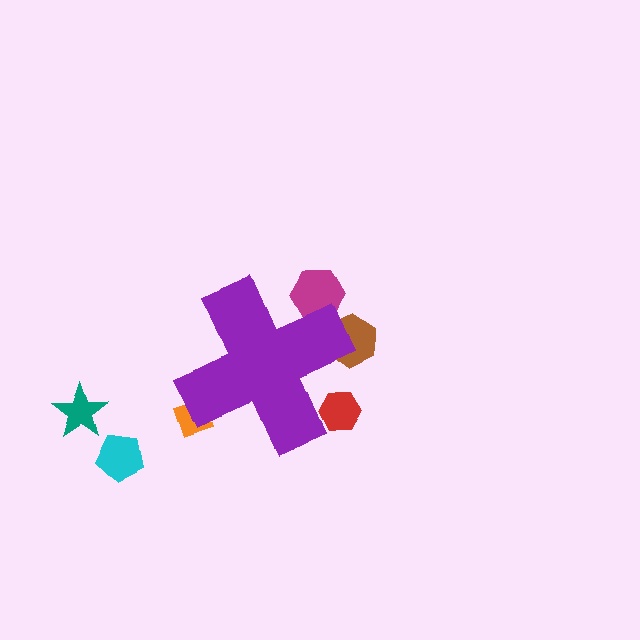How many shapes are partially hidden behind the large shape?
4 shapes are partially hidden.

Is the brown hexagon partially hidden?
Yes, the brown hexagon is partially hidden behind the purple cross.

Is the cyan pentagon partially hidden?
No, the cyan pentagon is fully visible.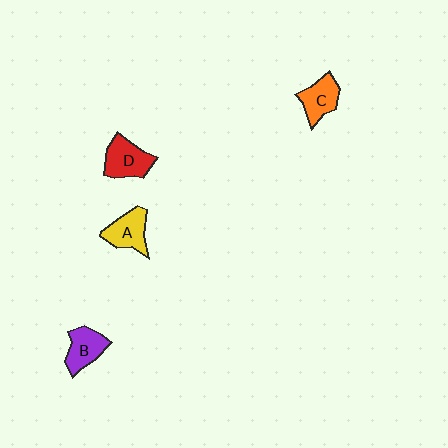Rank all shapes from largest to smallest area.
From largest to smallest: D (red), A (yellow), B (purple), C (orange).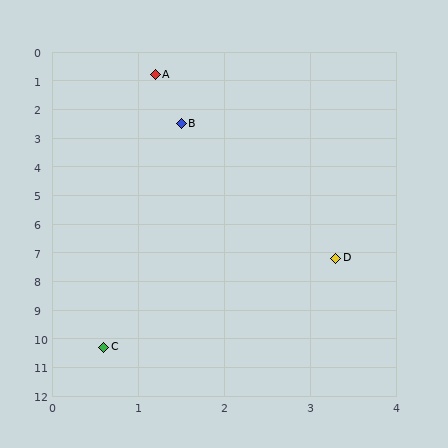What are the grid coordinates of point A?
Point A is at approximately (1.2, 0.8).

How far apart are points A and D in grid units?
Points A and D are about 6.7 grid units apart.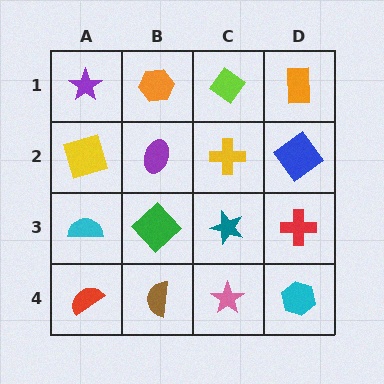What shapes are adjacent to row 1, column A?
A yellow square (row 2, column A), an orange hexagon (row 1, column B).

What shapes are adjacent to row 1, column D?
A blue diamond (row 2, column D), a lime diamond (row 1, column C).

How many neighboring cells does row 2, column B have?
4.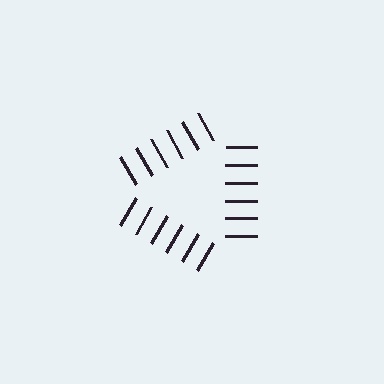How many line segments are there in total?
18 — 6 along each of the 3 edges.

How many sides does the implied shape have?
3 sides — the line-ends trace a triangle.